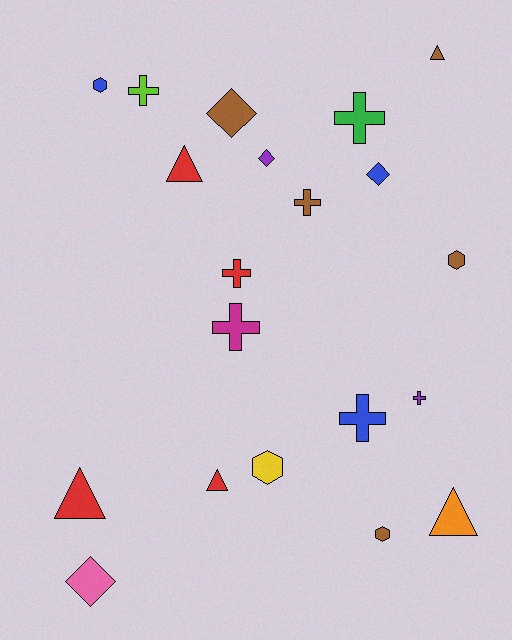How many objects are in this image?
There are 20 objects.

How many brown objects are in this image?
There are 5 brown objects.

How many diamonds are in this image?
There are 4 diamonds.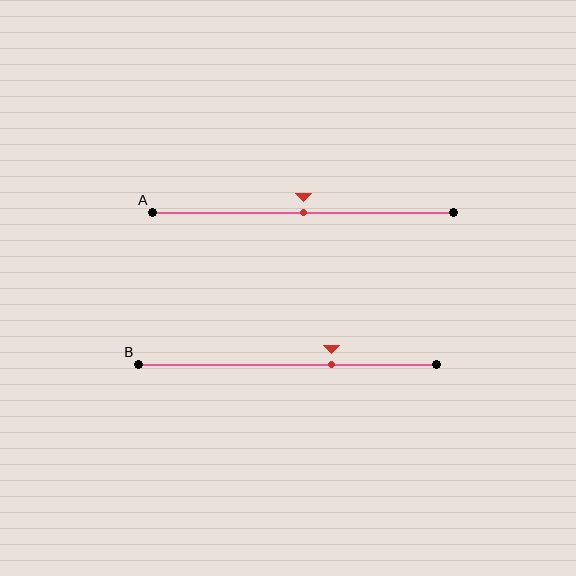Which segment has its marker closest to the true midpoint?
Segment A has its marker closest to the true midpoint.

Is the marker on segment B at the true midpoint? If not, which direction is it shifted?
No, the marker on segment B is shifted to the right by about 15% of the segment length.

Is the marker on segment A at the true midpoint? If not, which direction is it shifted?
Yes, the marker on segment A is at the true midpoint.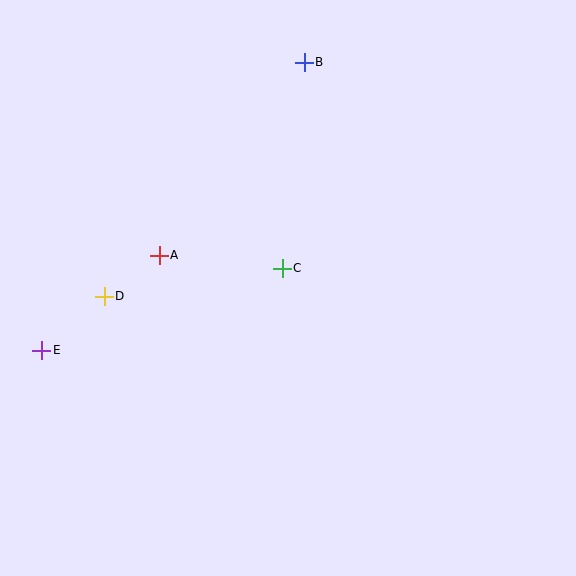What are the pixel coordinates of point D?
Point D is at (104, 296).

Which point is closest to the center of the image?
Point C at (282, 268) is closest to the center.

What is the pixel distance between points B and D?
The distance between B and D is 308 pixels.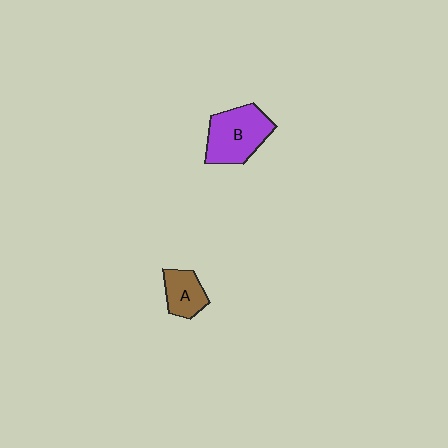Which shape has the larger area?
Shape B (purple).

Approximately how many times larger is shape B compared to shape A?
Approximately 1.8 times.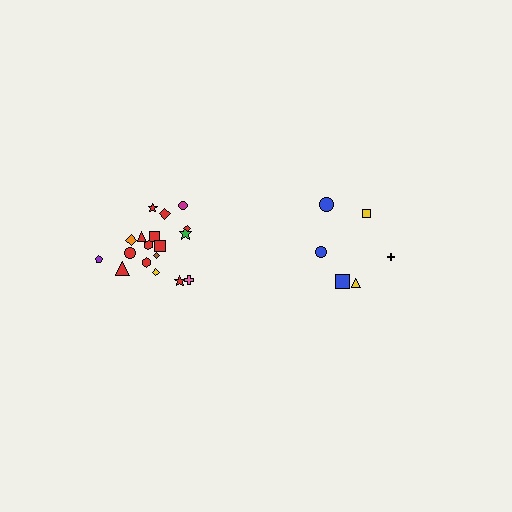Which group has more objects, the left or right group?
The left group.